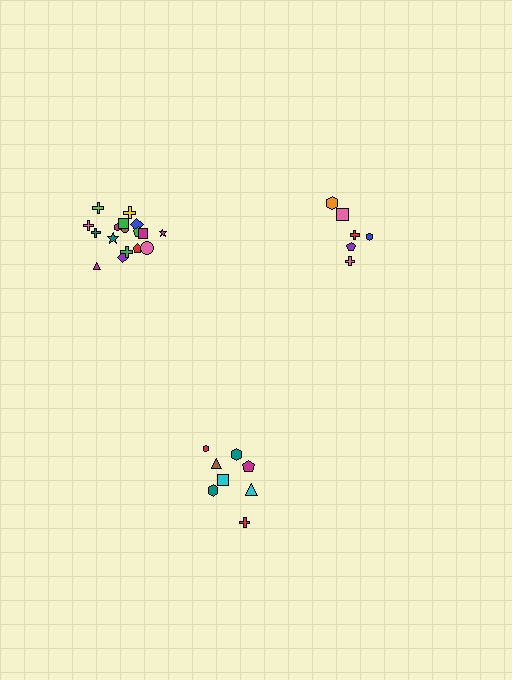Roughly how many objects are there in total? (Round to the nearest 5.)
Roughly 30 objects in total.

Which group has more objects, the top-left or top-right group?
The top-left group.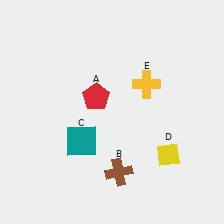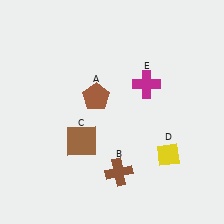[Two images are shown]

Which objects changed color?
A changed from red to brown. C changed from teal to brown. E changed from yellow to magenta.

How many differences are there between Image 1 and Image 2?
There are 3 differences between the two images.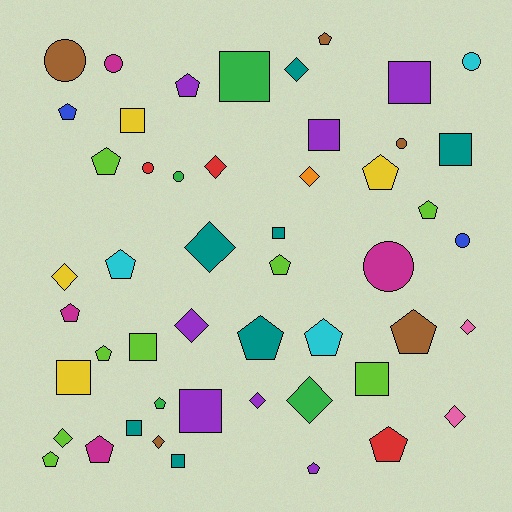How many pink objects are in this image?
There are 2 pink objects.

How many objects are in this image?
There are 50 objects.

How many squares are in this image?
There are 12 squares.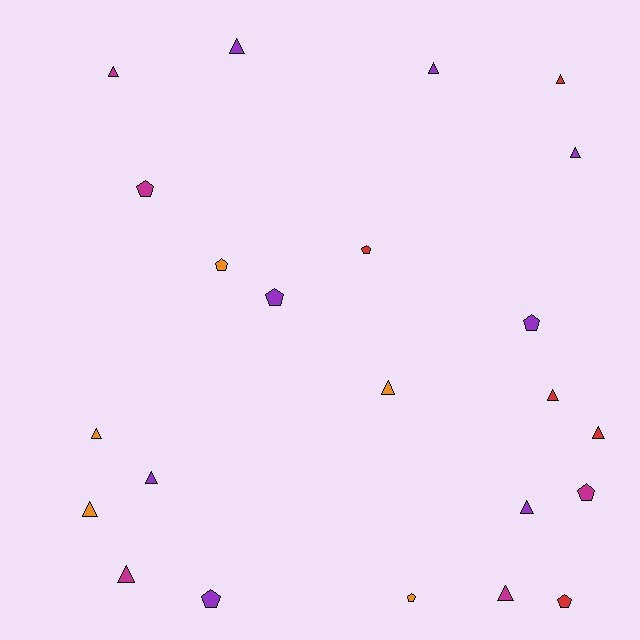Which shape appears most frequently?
Triangle, with 14 objects.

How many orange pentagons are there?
There are 2 orange pentagons.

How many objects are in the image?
There are 23 objects.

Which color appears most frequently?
Purple, with 8 objects.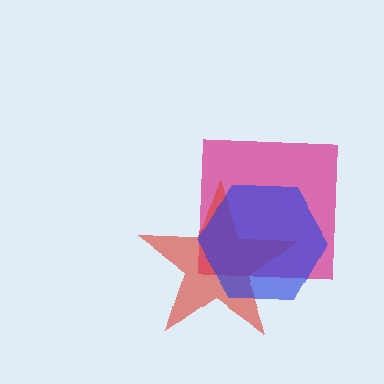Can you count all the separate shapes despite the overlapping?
Yes, there are 3 separate shapes.